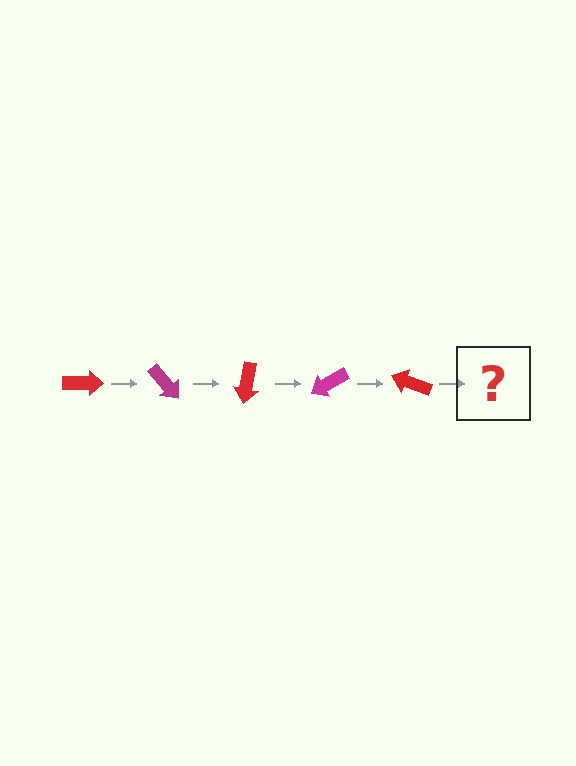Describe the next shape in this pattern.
It should be a magenta arrow, rotated 250 degrees from the start.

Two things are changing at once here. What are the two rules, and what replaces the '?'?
The two rules are that it rotates 50 degrees each step and the color cycles through red and magenta. The '?' should be a magenta arrow, rotated 250 degrees from the start.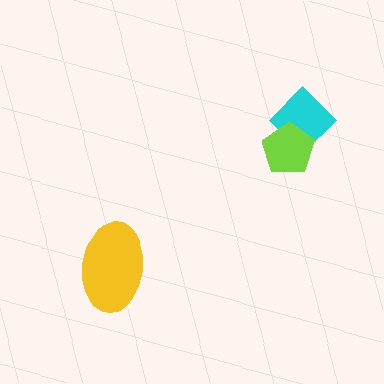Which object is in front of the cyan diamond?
The lime pentagon is in front of the cyan diamond.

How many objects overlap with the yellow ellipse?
0 objects overlap with the yellow ellipse.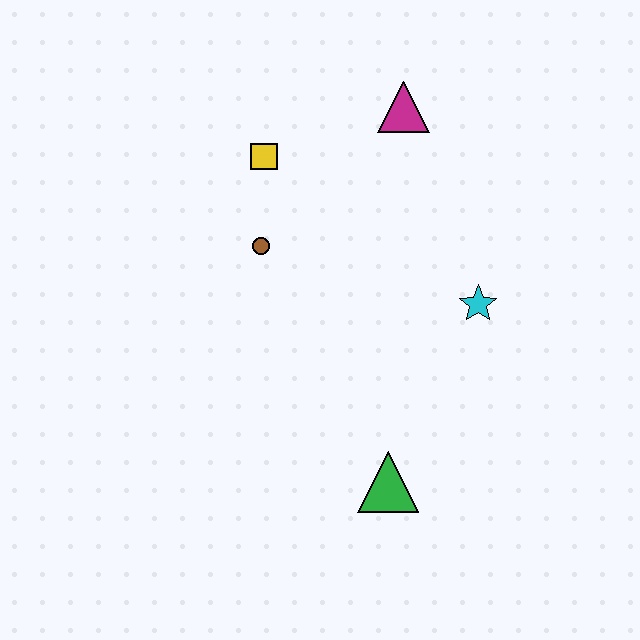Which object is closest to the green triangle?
The cyan star is closest to the green triangle.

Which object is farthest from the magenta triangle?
The green triangle is farthest from the magenta triangle.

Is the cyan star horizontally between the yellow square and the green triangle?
No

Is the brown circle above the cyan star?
Yes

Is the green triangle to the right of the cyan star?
No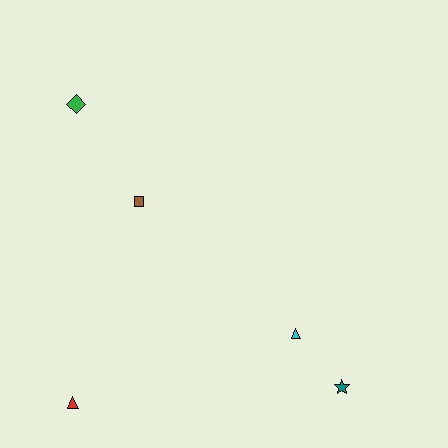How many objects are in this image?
There are 5 objects.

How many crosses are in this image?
There are no crosses.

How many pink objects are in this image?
There are no pink objects.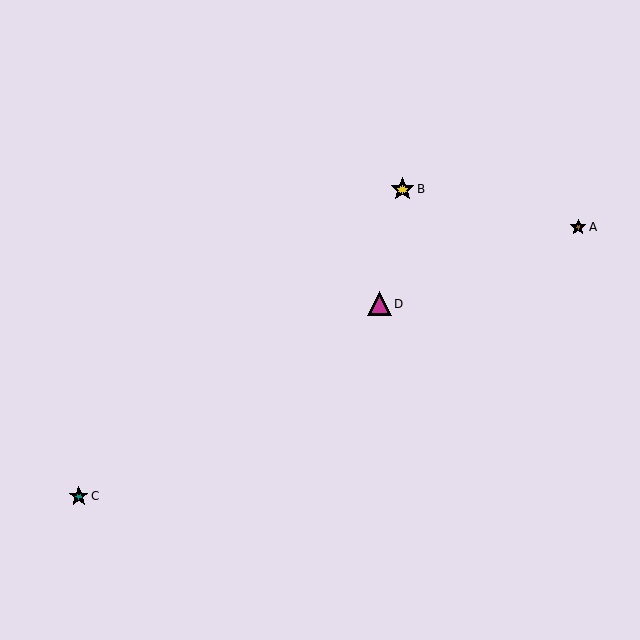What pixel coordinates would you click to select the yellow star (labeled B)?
Click at (402, 190) to select the yellow star B.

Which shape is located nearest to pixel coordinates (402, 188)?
The yellow star (labeled B) at (402, 190) is nearest to that location.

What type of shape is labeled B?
Shape B is a yellow star.